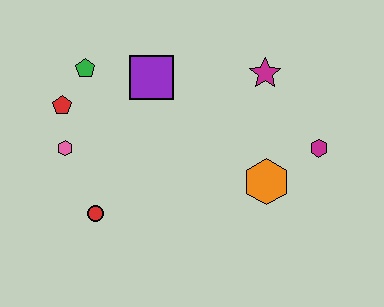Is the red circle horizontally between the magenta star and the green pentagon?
Yes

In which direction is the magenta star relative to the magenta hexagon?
The magenta star is above the magenta hexagon.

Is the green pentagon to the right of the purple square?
No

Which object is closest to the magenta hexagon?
The orange hexagon is closest to the magenta hexagon.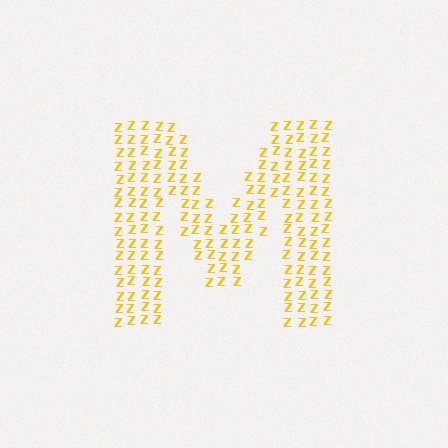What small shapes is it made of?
It is made of small letter Z's.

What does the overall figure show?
The overall figure shows the letter M.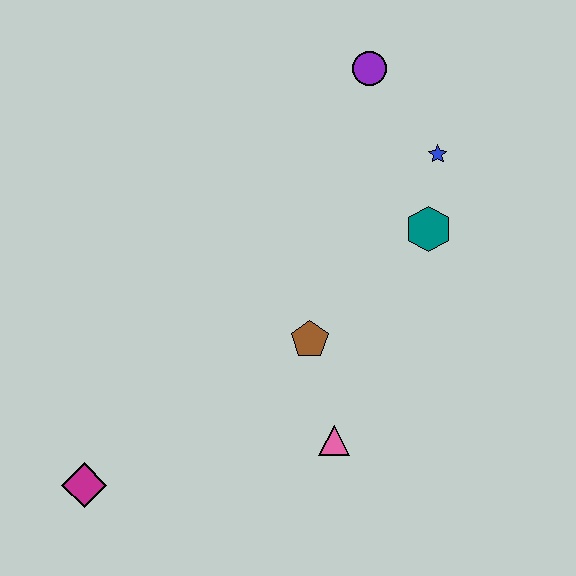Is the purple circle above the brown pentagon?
Yes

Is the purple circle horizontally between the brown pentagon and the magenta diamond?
No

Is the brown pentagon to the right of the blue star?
No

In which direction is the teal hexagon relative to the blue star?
The teal hexagon is below the blue star.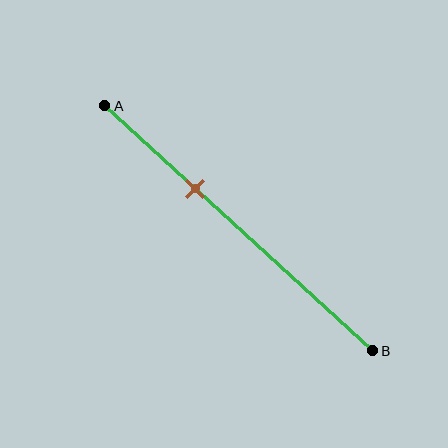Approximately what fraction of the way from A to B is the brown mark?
The brown mark is approximately 35% of the way from A to B.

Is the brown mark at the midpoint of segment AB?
No, the mark is at about 35% from A, not at the 50% midpoint.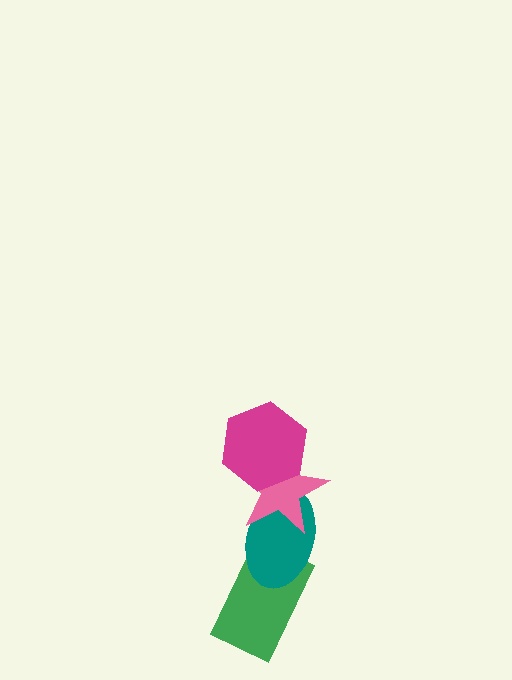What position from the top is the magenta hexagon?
The magenta hexagon is 1st from the top.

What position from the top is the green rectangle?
The green rectangle is 4th from the top.